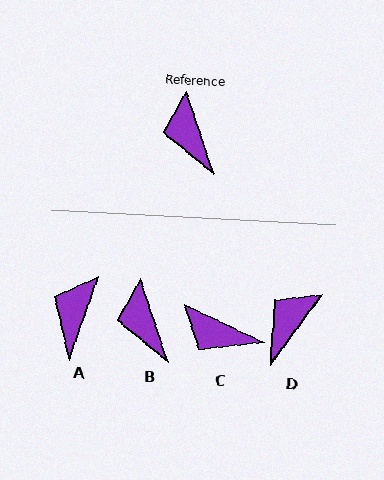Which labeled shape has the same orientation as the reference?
B.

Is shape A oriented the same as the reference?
No, it is off by about 38 degrees.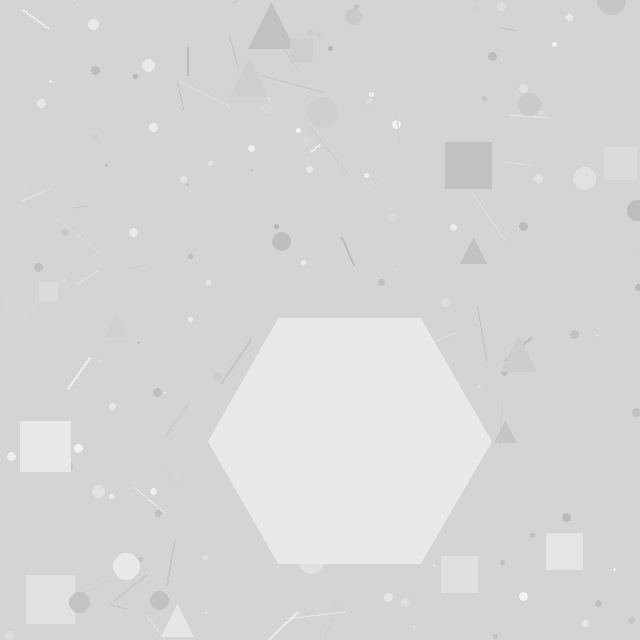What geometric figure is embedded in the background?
A hexagon is embedded in the background.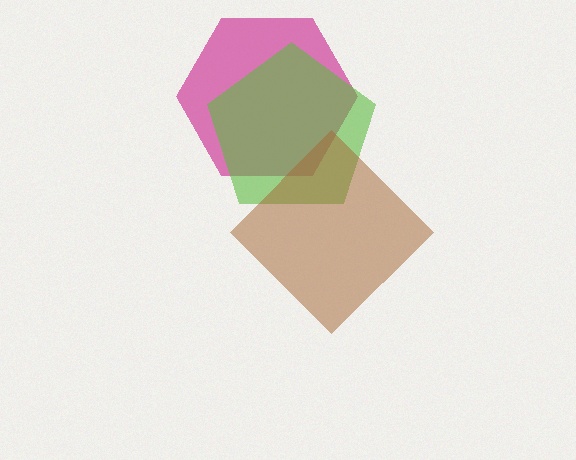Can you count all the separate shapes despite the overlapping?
Yes, there are 3 separate shapes.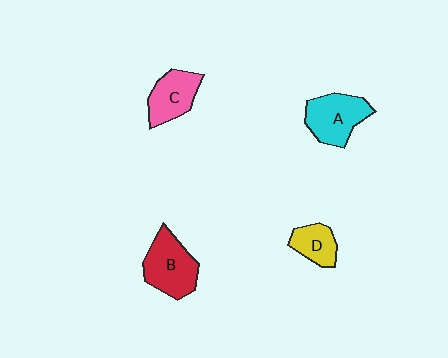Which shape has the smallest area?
Shape D (yellow).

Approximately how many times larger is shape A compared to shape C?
Approximately 1.2 times.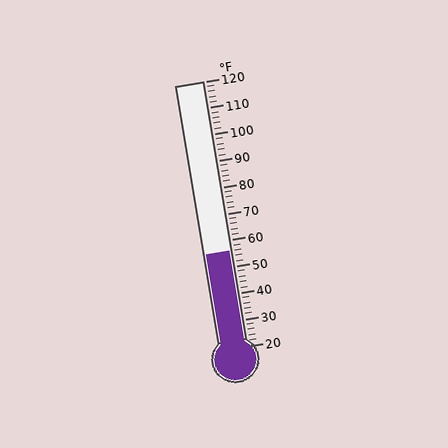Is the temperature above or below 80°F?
The temperature is below 80°F.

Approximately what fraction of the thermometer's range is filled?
The thermometer is filled to approximately 35% of its range.